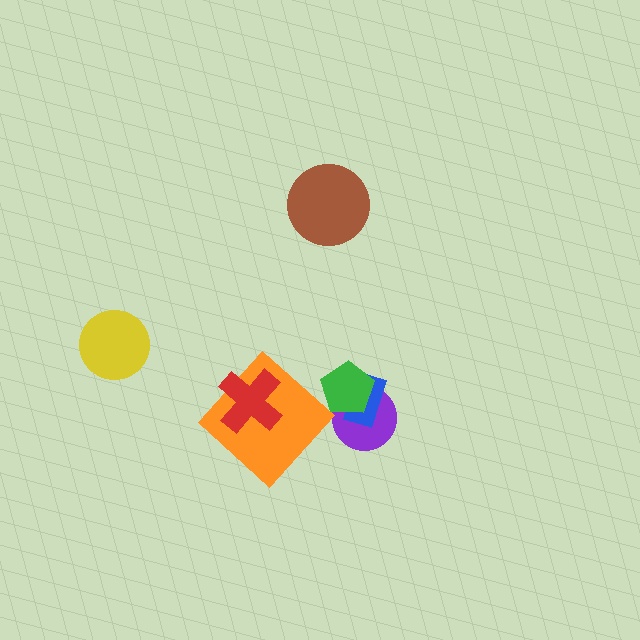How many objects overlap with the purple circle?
2 objects overlap with the purple circle.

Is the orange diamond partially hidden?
Yes, it is partially covered by another shape.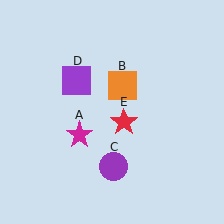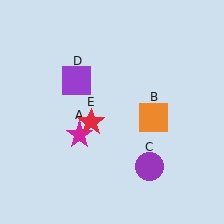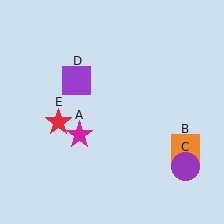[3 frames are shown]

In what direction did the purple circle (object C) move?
The purple circle (object C) moved right.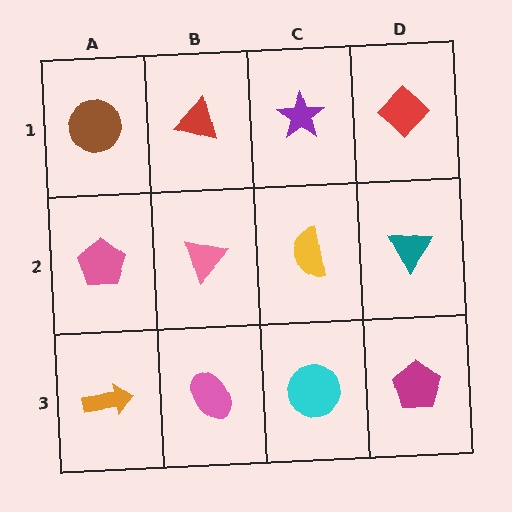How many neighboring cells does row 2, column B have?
4.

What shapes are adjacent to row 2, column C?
A purple star (row 1, column C), a cyan circle (row 3, column C), a pink triangle (row 2, column B), a teal triangle (row 2, column D).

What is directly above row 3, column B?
A pink triangle.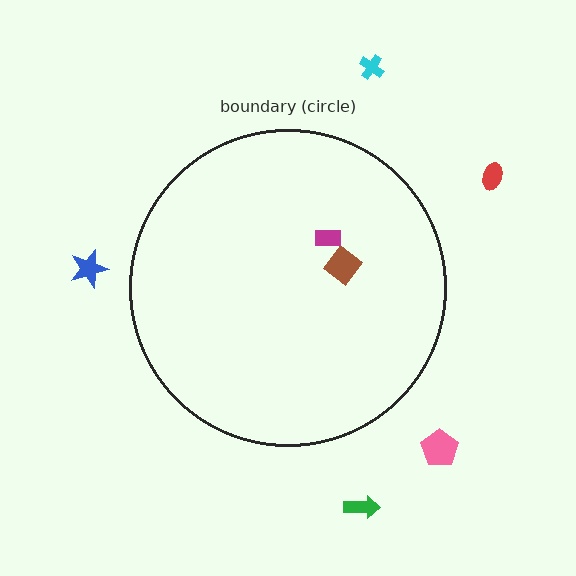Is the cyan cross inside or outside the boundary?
Outside.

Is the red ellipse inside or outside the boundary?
Outside.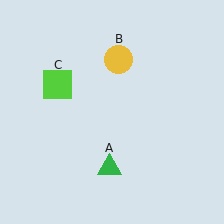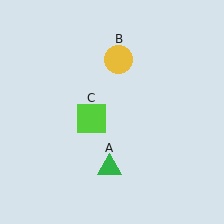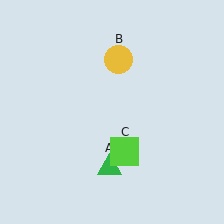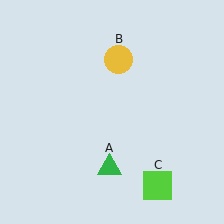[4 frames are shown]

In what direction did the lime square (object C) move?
The lime square (object C) moved down and to the right.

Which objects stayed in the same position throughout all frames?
Green triangle (object A) and yellow circle (object B) remained stationary.